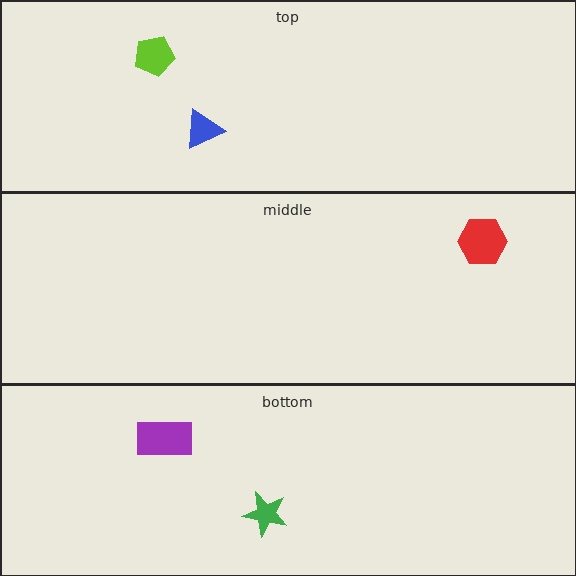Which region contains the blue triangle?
The top region.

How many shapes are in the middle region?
1.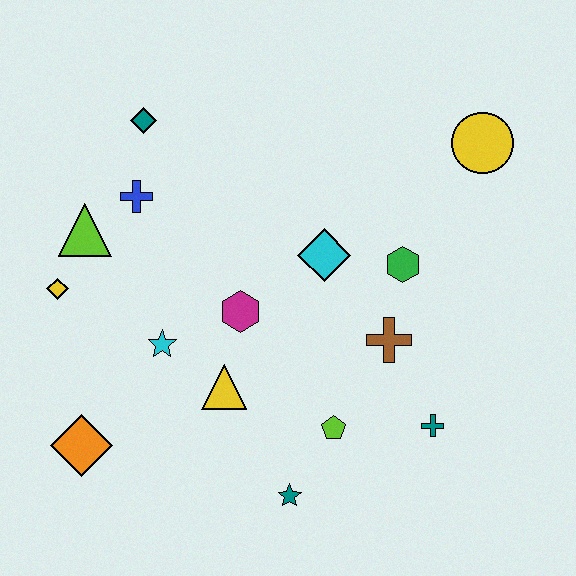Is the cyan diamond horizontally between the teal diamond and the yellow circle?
Yes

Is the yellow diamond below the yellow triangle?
No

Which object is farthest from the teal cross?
The teal diamond is farthest from the teal cross.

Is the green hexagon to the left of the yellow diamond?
No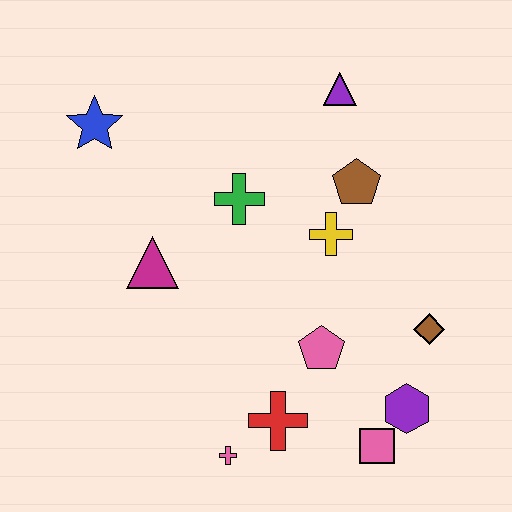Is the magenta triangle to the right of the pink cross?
No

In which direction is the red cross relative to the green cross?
The red cross is below the green cross.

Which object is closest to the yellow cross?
The brown pentagon is closest to the yellow cross.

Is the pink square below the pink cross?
No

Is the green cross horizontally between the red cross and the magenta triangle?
Yes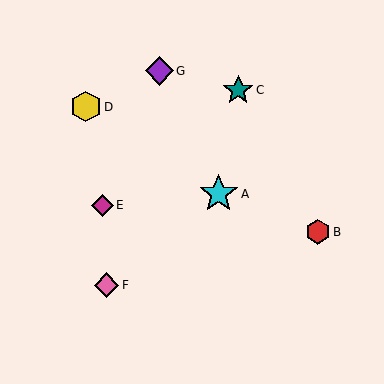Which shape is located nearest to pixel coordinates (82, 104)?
The yellow hexagon (labeled D) at (86, 107) is nearest to that location.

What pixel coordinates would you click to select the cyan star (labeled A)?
Click at (219, 194) to select the cyan star A.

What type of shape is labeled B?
Shape B is a red hexagon.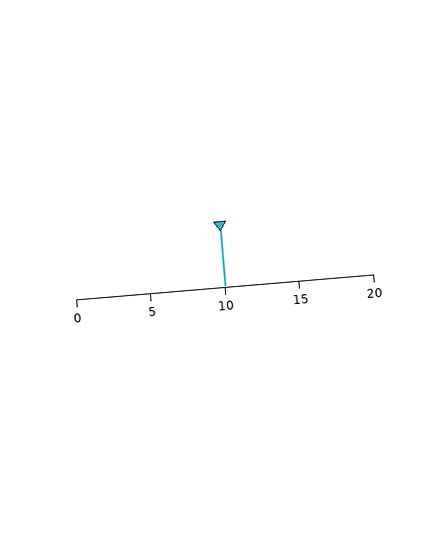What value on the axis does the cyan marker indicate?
The marker indicates approximately 10.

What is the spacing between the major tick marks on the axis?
The major ticks are spaced 5 apart.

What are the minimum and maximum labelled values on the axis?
The axis runs from 0 to 20.